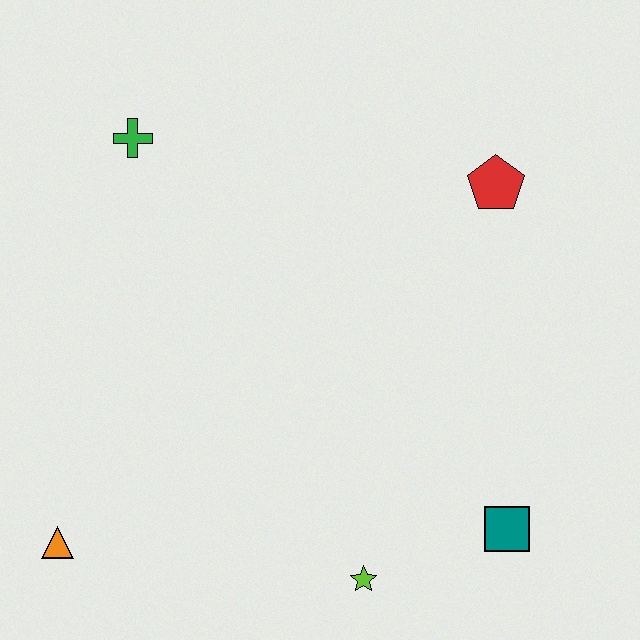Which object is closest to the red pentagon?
The teal square is closest to the red pentagon.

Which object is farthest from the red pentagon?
The orange triangle is farthest from the red pentagon.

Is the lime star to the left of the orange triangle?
No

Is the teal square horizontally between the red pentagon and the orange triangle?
No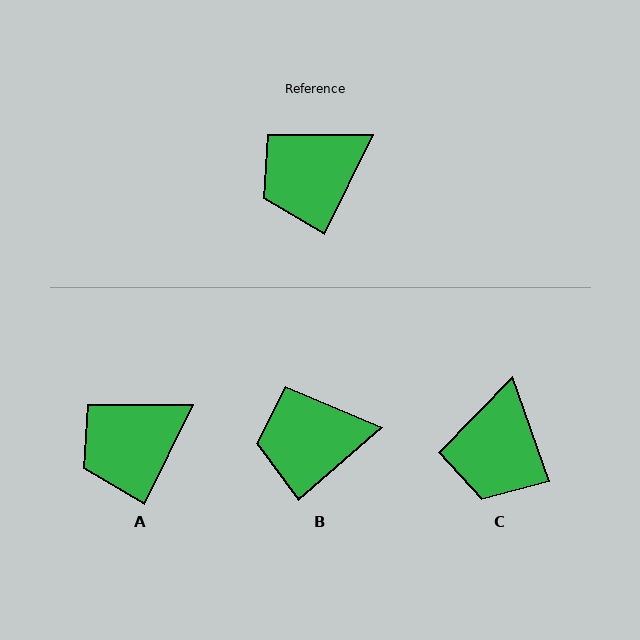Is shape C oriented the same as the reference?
No, it is off by about 45 degrees.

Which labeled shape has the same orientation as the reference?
A.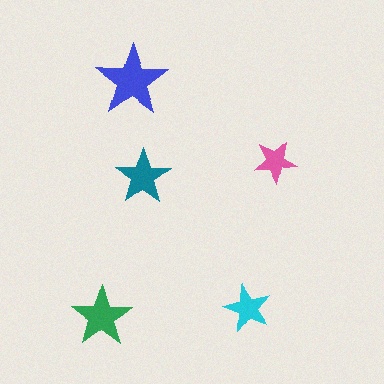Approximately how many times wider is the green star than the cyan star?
About 1.5 times wider.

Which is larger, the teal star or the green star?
The green one.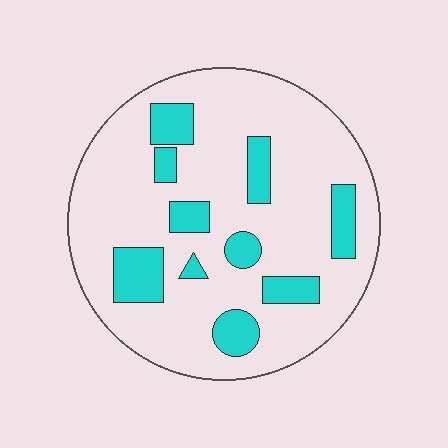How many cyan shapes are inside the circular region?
10.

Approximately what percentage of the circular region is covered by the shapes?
Approximately 20%.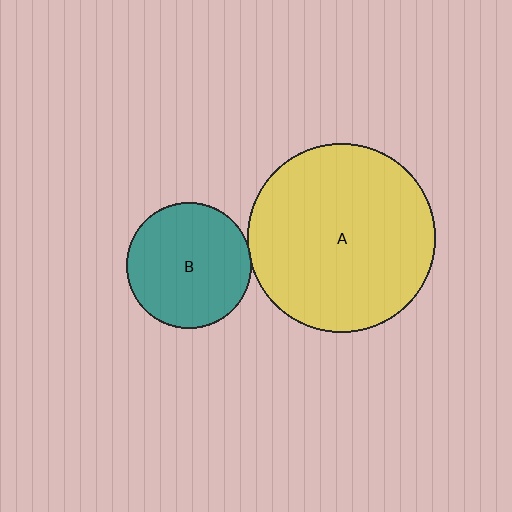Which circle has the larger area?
Circle A (yellow).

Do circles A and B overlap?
Yes.